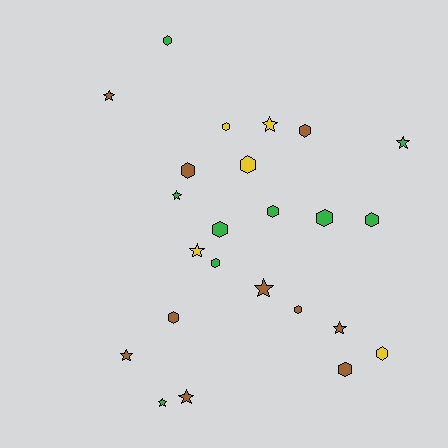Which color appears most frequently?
Brown, with 10 objects.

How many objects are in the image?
There are 24 objects.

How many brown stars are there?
There are 5 brown stars.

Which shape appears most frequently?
Hexagon, with 14 objects.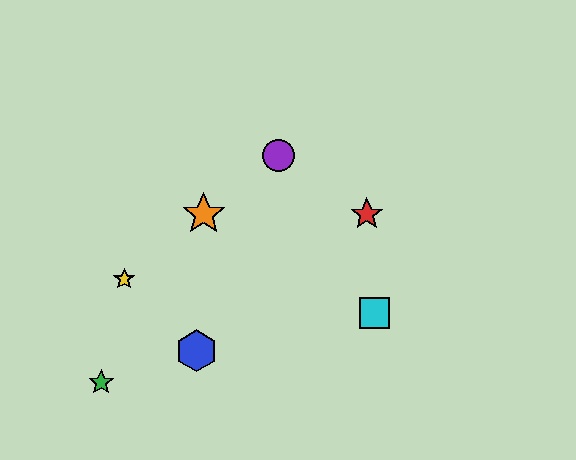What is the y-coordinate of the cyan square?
The cyan square is at y≈313.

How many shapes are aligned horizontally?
2 shapes (the red star, the orange star) are aligned horizontally.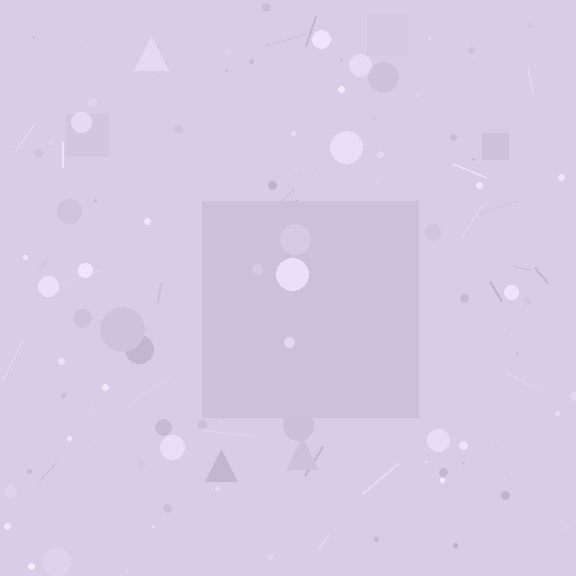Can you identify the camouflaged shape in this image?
The camouflaged shape is a square.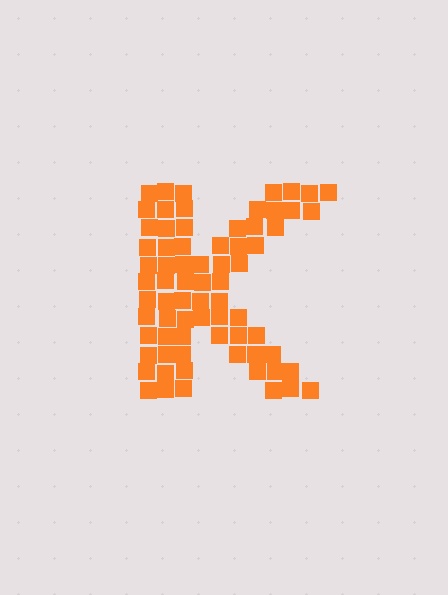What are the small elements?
The small elements are squares.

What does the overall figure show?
The overall figure shows the letter K.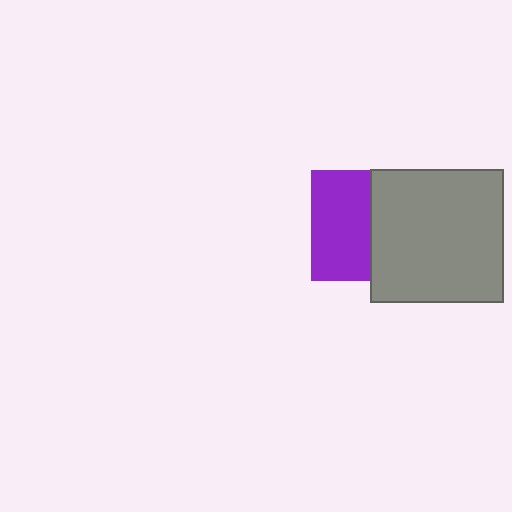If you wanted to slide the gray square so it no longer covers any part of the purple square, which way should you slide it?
Slide it right — that is the most direct way to separate the two shapes.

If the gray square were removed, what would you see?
You would see the complete purple square.